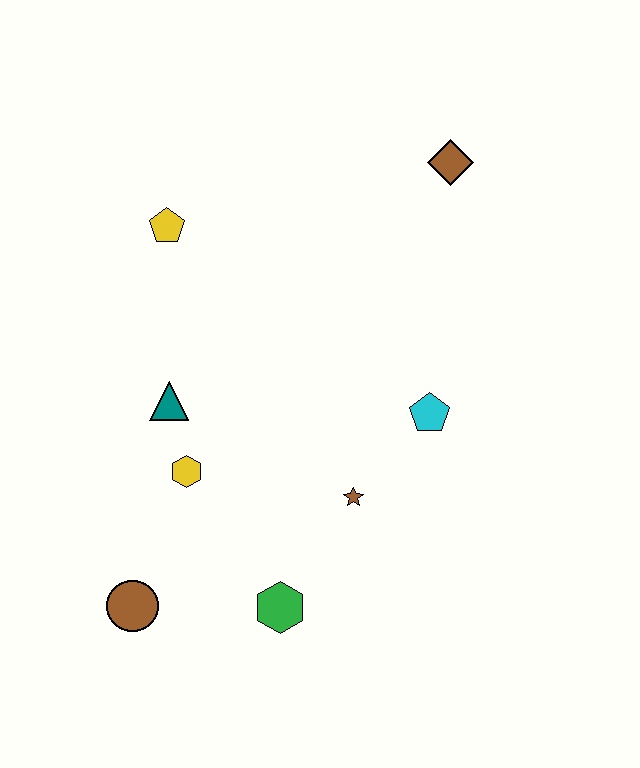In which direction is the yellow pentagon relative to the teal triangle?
The yellow pentagon is above the teal triangle.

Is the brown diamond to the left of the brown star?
No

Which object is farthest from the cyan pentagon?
The brown circle is farthest from the cyan pentagon.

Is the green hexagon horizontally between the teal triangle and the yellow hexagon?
No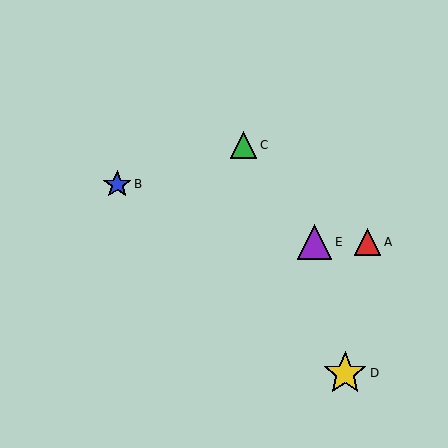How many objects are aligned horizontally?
2 objects (A, E) are aligned horizontally.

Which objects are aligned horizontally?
Objects A, E are aligned horizontally.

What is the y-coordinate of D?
Object D is at y≈373.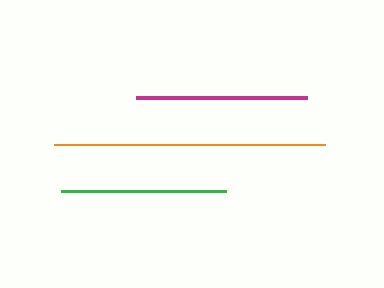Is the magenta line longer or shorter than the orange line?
The orange line is longer than the magenta line.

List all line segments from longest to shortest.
From longest to shortest: orange, magenta, green.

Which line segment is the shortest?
The green line is the shortest at approximately 165 pixels.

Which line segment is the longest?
The orange line is the longest at approximately 271 pixels.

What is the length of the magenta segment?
The magenta segment is approximately 170 pixels long.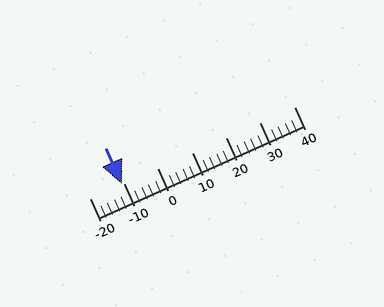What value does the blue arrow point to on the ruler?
The blue arrow points to approximately -10.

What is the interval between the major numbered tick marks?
The major tick marks are spaced 10 units apart.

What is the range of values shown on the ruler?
The ruler shows values from -20 to 40.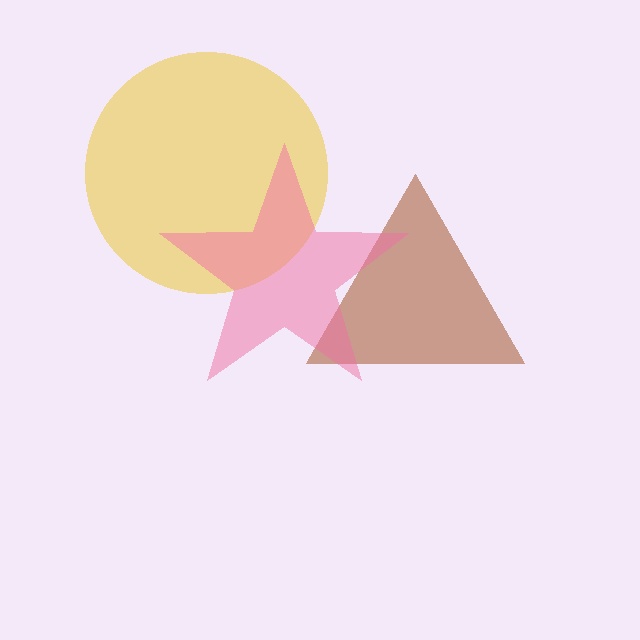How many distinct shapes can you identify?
There are 3 distinct shapes: a yellow circle, a brown triangle, a pink star.